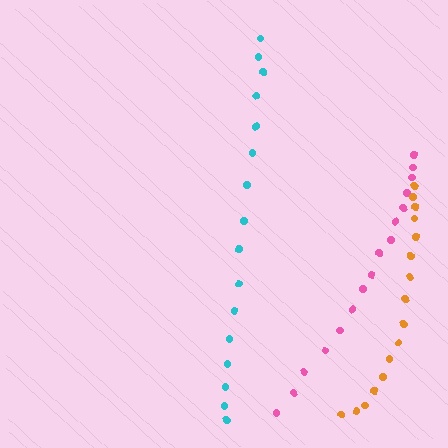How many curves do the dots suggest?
There are 3 distinct paths.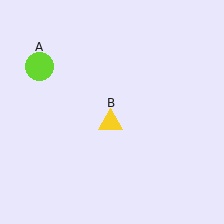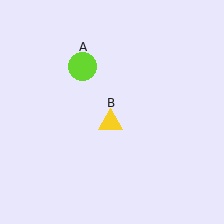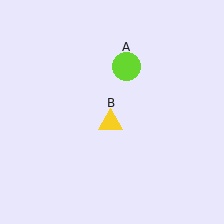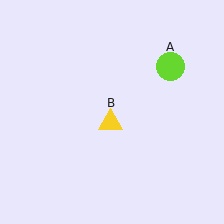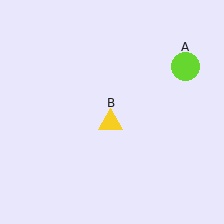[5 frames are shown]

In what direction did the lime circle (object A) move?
The lime circle (object A) moved right.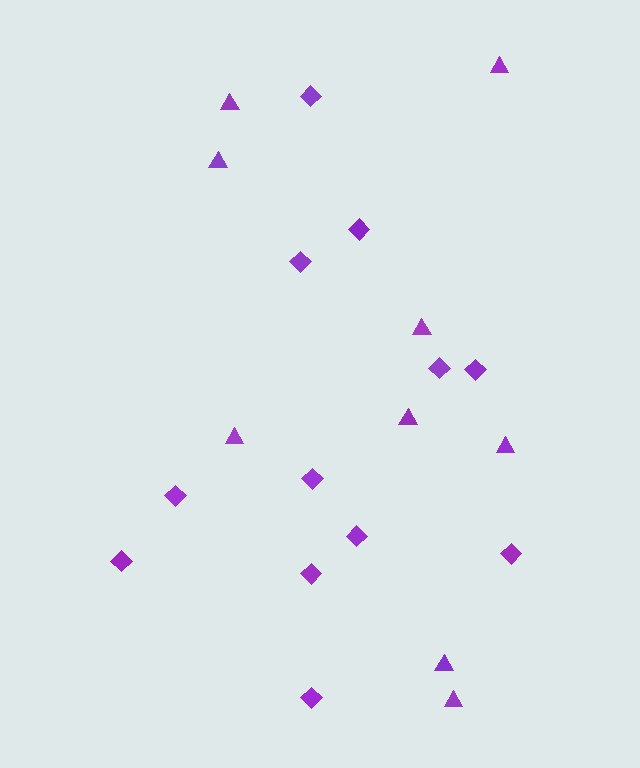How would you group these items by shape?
There are 2 groups: one group of diamonds (12) and one group of triangles (9).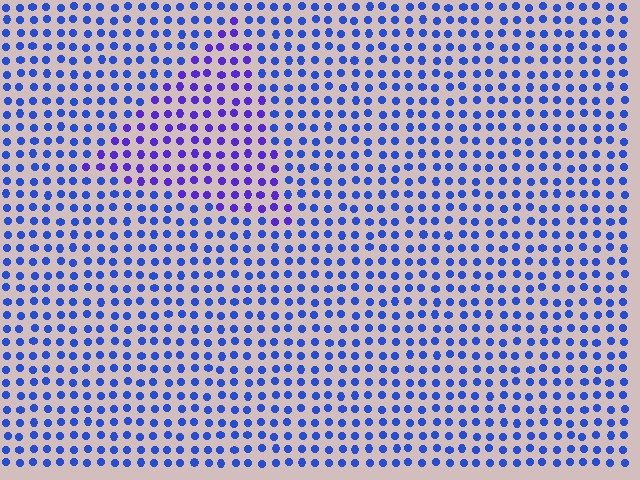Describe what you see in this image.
The image is filled with small blue elements in a uniform arrangement. A triangle-shaped region is visible where the elements are tinted to a slightly different hue, forming a subtle color boundary.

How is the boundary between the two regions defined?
The boundary is defined purely by a slight shift in hue (about 32 degrees). Spacing, size, and orientation are identical on both sides.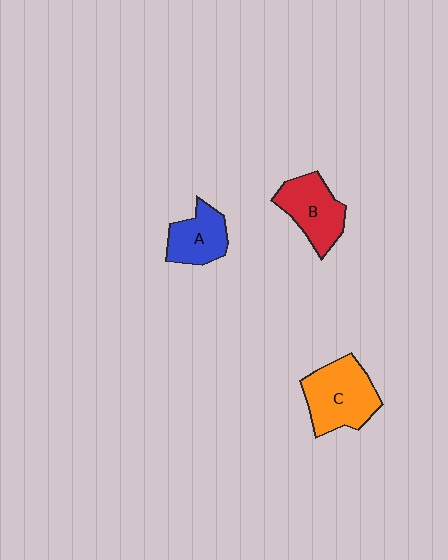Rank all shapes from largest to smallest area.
From largest to smallest: C (orange), B (red), A (blue).